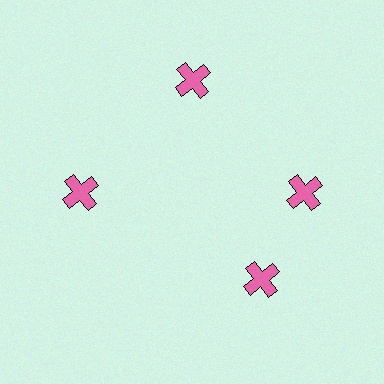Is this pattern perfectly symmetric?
No. The 4 pink crosses are arranged in a ring, but one element near the 6 o'clock position is rotated out of alignment along the ring, breaking the 4-fold rotational symmetry.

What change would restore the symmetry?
The symmetry would be restored by rotating it back into even spacing with its neighbors so that all 4 crosses sit at equal angles and equal distance from the center.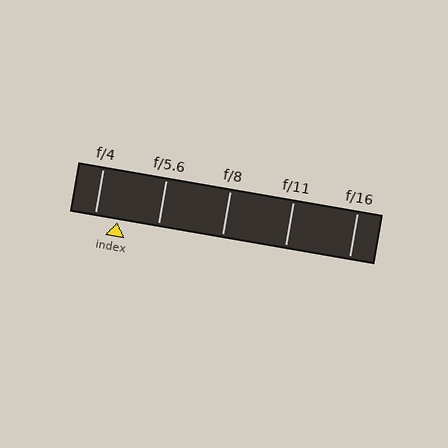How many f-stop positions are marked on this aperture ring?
There are 5 f-stop positions marked.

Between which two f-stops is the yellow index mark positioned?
The index mark is between f/4 and f/5.6.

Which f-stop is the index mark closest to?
The index mark is closest to f/4.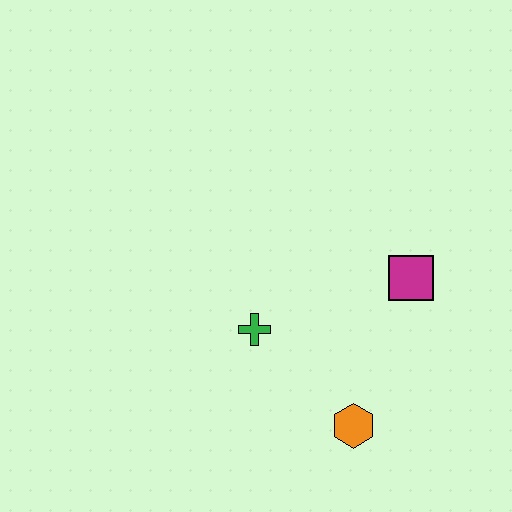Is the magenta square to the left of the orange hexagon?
No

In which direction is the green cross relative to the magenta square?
The green cross is to the left of the magenta square.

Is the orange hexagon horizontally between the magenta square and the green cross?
Yes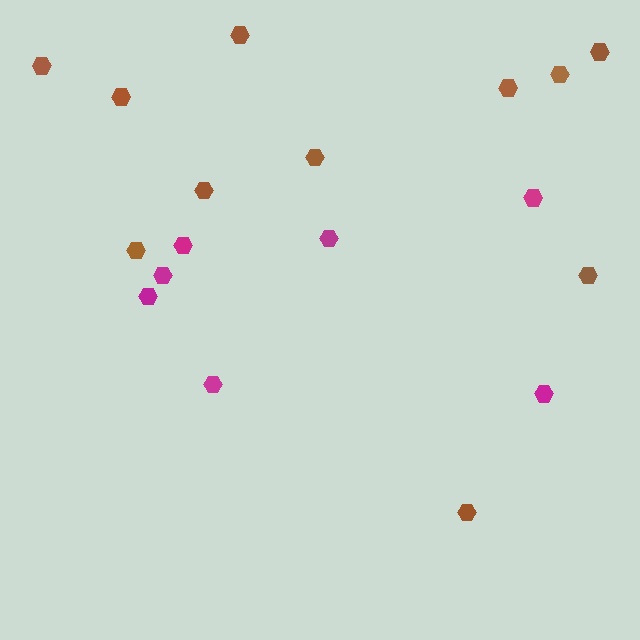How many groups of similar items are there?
There are 2 groups: one group of magenta hexagons (7) and one group of brown hexagons (11).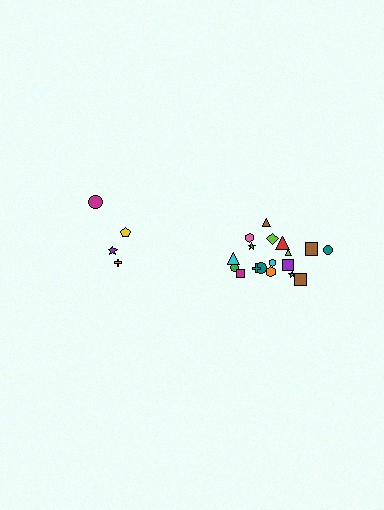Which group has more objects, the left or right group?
The right group.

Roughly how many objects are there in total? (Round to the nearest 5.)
Roughly 20 objects in total.